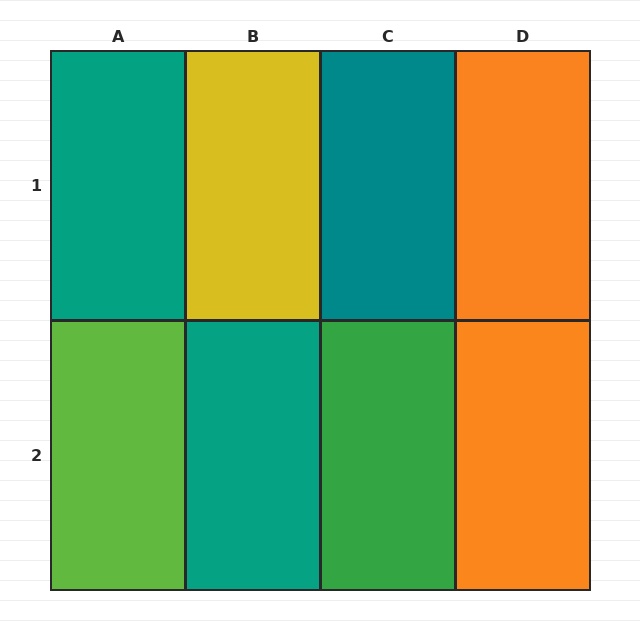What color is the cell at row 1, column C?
Teal.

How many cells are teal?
3 cells are teal.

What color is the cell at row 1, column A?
Teal.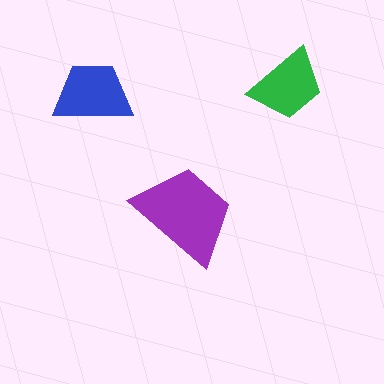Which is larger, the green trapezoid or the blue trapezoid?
The blue one.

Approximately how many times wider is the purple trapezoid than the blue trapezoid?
About 1.5 times wider.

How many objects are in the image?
There are 3 objects in the image.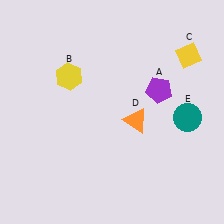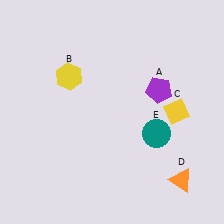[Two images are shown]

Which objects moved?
The objects that moved are: the yellow diamond (C), the orange triangle (D), the teal circle (E).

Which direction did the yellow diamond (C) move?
The yellow diamond (C) moved down.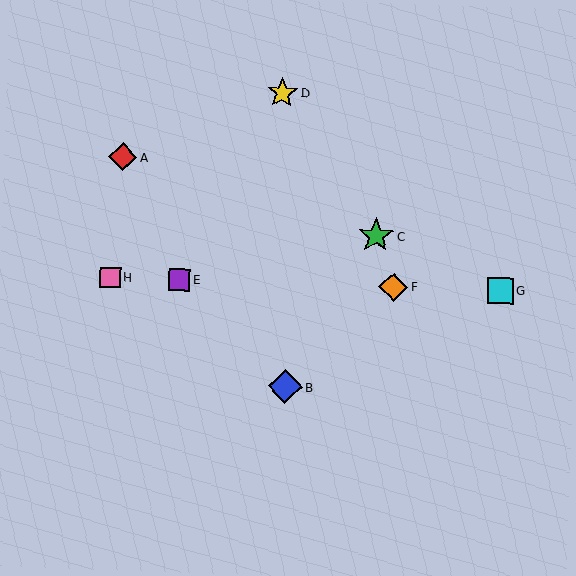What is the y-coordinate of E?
Object E is at y≈280.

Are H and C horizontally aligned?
No, H is at y≈277 and C is at y≈235.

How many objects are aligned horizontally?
4 objects (E, F, G, H) are aligned horizontally.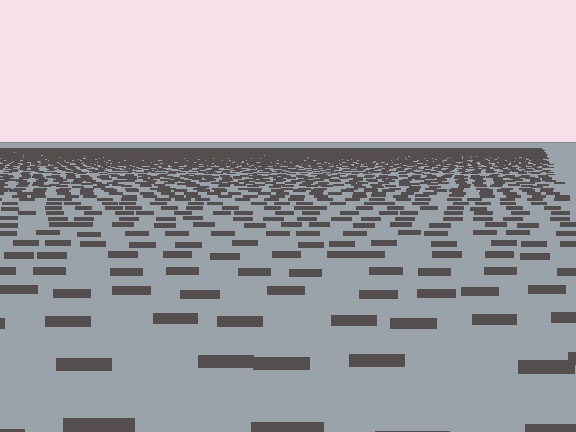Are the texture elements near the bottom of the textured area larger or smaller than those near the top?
Larger. Near the bottom, elements are closer to the viewer and appear at a bigger on-screen size.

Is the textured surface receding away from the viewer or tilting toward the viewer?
The surface is receding away from the viewer. Texture elements get smaller and denser toward the top.